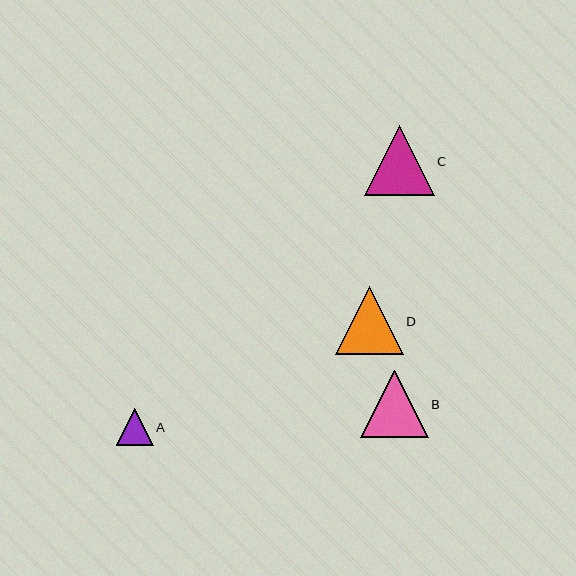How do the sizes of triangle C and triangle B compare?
Triangle C and triangle B are approximately the same size.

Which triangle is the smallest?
Triangle A is the smallest with a size of approximately 37 pixels.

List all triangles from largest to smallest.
From largest to smallest: C, D, B, A.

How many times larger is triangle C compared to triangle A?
Triangle C is approximately 1.9 times the size of triangle A.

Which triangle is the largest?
Triangle C is the largest with a size of approximately 70 pixels.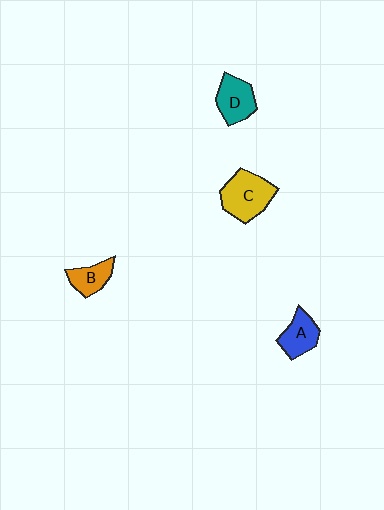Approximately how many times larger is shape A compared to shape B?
Approximately 1.2 times.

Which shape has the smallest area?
Shape B (orange).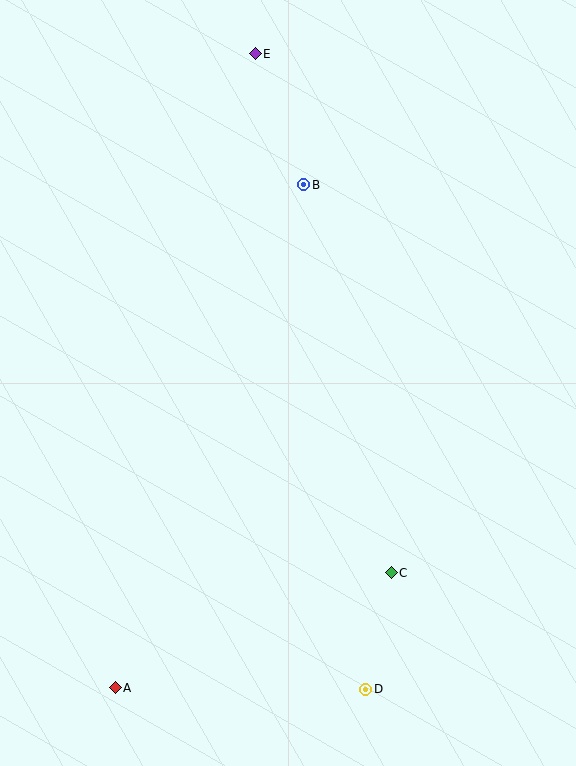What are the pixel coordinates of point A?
Point A is at (115, 688).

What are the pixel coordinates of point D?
Point D is at (366, 689).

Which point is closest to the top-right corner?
Point E is closest to the top-right corner.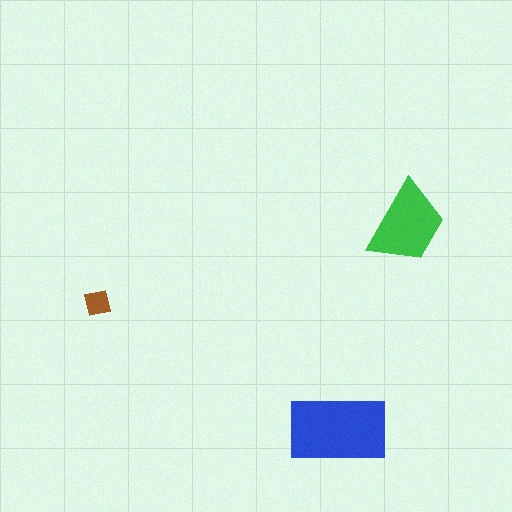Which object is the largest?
The blue rectangle.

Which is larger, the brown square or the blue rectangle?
The blue rectangle.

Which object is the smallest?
The brown square.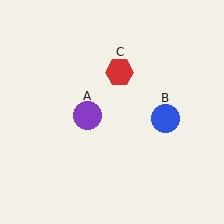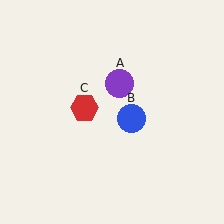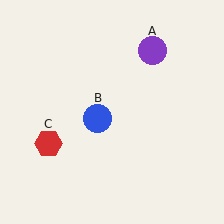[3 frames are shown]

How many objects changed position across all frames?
3 objects changed position: purple circle (object A), blue circle (object B), red hexagon (object C).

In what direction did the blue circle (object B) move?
The blue circle (object B) moved left.